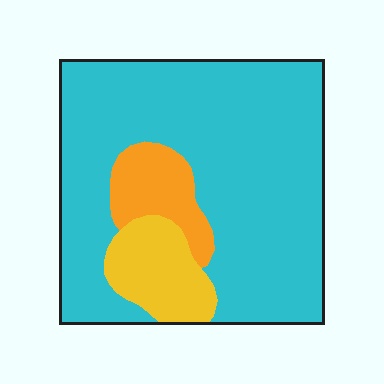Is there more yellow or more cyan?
Cyan.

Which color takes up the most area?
Cyan, at roughly 80%.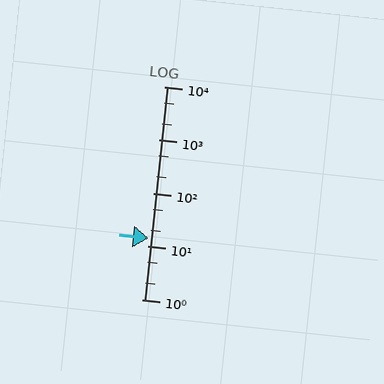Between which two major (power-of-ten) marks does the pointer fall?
The pointer is between 10 and 100.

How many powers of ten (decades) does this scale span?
The scale spans 4 decades, from 1 to 10000.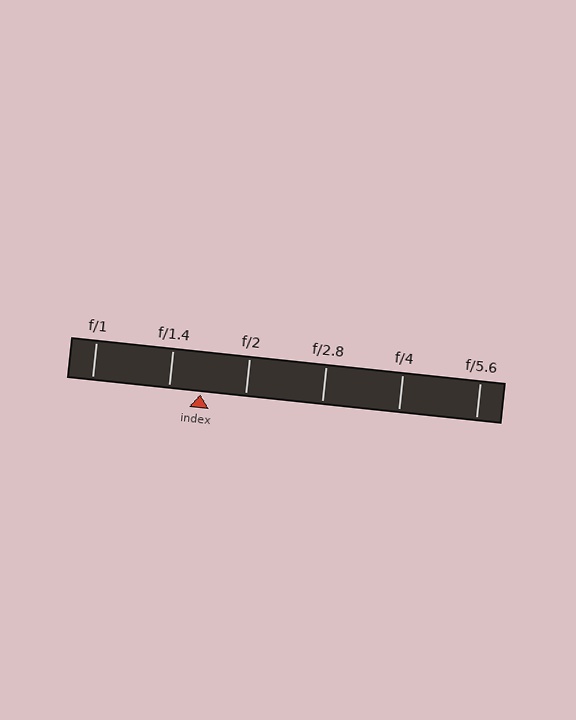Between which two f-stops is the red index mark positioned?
The index mark is between f/1.4 and f/2.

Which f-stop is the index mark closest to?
The index mark is closest to f/1.4.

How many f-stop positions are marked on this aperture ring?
There are 6 f-stop positions marked.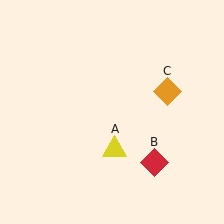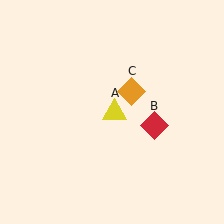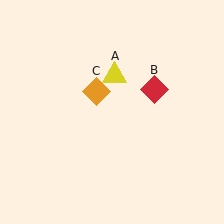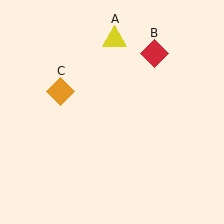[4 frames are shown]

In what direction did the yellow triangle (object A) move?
The yellow triangle (object A) moved up.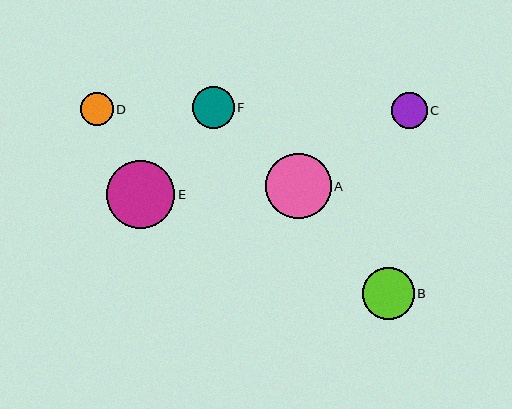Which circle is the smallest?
Circle D is the smallest with a size of approximately 33 pixels.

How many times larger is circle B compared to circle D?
Circle B is approximately 1.6 times the size of circle D.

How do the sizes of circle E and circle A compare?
Circle E and circle A are approximately the same size.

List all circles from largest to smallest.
From largest to smallest: E, A, B, F, C, D.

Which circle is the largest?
Circle E is the largest with a size of approximately 68 pixels.